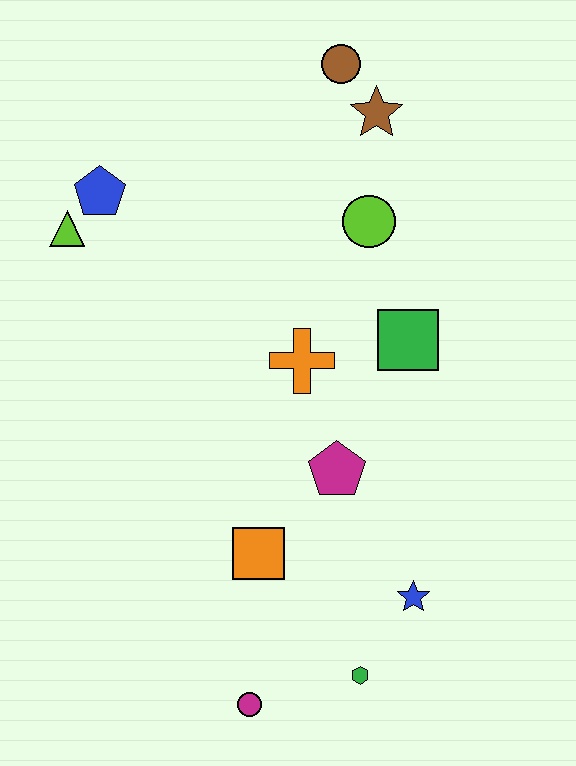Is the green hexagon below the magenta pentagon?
Yes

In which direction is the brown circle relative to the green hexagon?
The brown circle is above the green hexagon.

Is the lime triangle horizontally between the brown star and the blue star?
No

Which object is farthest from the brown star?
The magenta circle is farthest from the brown star.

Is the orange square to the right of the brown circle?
No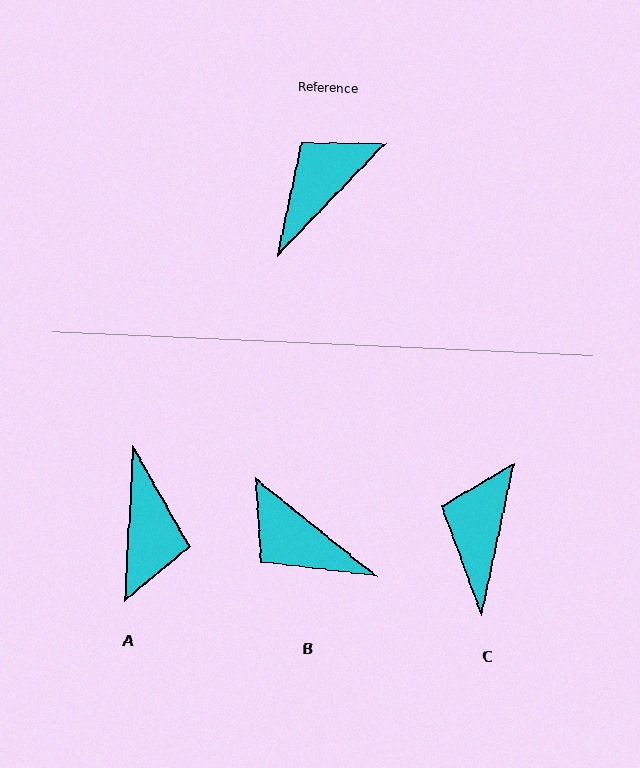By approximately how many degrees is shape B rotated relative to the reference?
Approximately 95 degrees counter-clockwise.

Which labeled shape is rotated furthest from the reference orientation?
A, about 139 degrees away.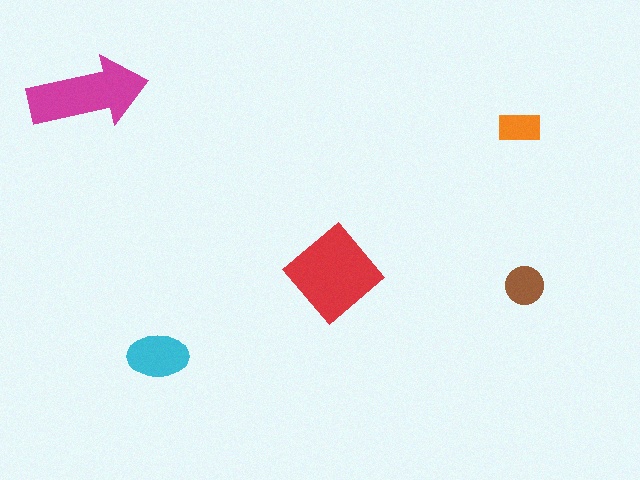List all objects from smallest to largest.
The orange rectangle, the brown circle, the cyan ellipse, the magenta arrow, the red diamond.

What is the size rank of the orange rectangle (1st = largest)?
5th.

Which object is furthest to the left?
The magenta arrow is leftmost.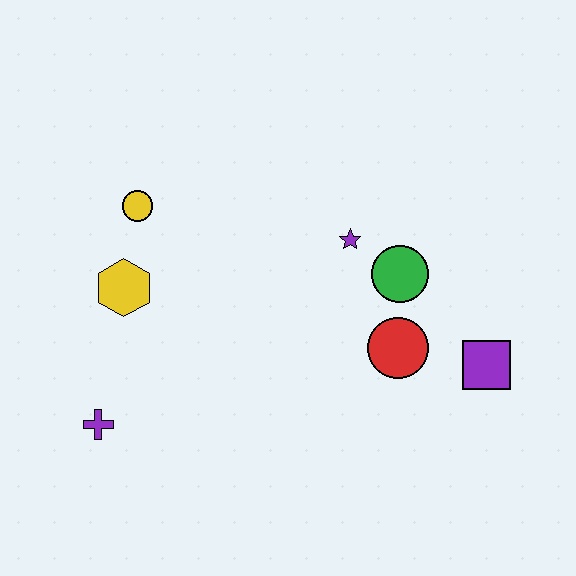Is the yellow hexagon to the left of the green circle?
Yes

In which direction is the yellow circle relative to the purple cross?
The yellow circle is above the purple cross.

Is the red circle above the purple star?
No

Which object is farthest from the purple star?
The purple cross is farthest from the purple star.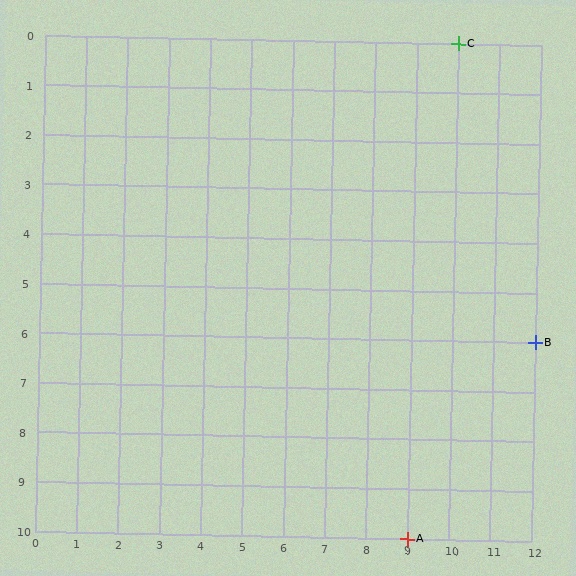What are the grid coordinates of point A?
Point A is at grid coordinates (9, 10).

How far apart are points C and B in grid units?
Points C and B are 2 columns and 6 rows apart (about 6.3 grid units diagonally).